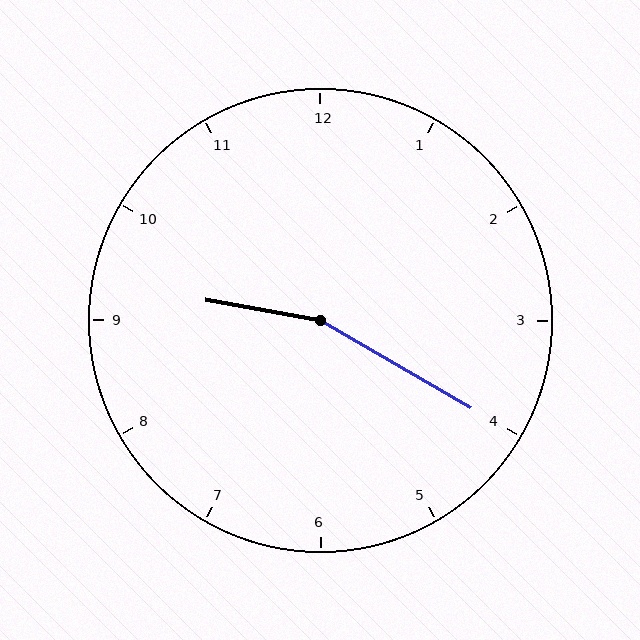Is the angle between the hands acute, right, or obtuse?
It is obtuse.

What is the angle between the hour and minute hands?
Approximately 160 degrees.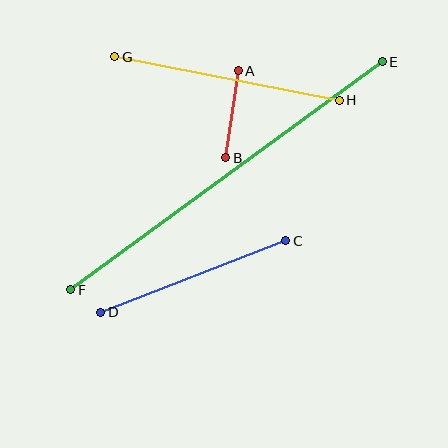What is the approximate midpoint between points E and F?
The midpoint is at approximately (227, 176) pixels.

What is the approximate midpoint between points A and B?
The midpoint is at approximately (232, 114) pixels.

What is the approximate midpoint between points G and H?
The midpoint is at approximately (227, 78) pixels.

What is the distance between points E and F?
The distance is approximately 386 pixels.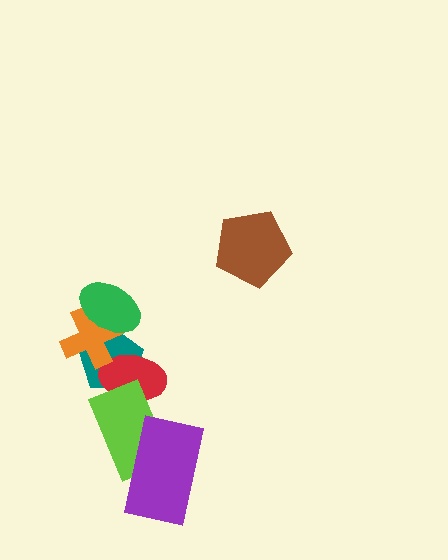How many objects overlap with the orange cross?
3 objects overlap with the orange cross.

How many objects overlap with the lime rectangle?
2 objects overlap with the lime rectangle.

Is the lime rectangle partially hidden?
Yes, it is partially covered by another shape.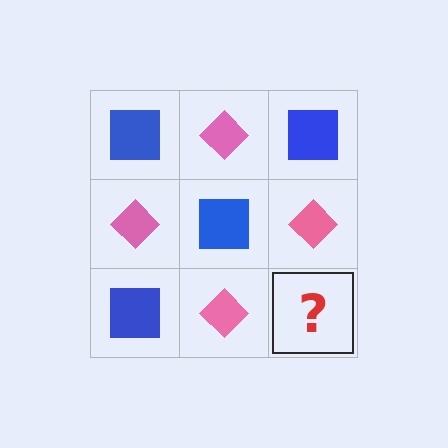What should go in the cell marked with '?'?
The missing cell should contain a blue square.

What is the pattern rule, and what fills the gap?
The rule is that it alternates blue square and pink diamond in a checkerboard pattern. The gap should be filled with a blue square.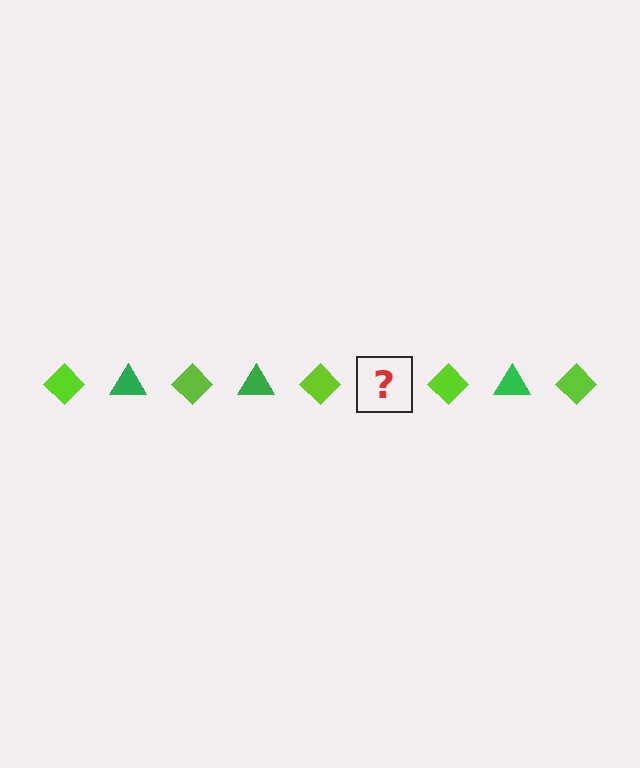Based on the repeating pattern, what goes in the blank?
The blank should be a green triangle.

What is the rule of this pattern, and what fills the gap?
The rule is that the pattern alternates between lime diamond and green triangle. The gap should be filled with a green triangle.